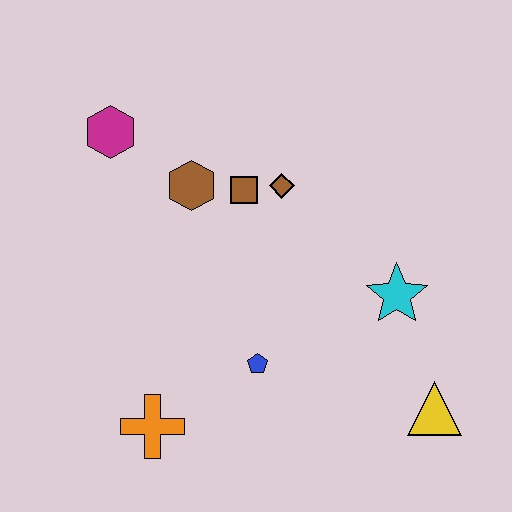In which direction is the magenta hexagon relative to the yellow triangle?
The magenta hexagon is to the left of the yellow triangle.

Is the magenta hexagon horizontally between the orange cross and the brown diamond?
No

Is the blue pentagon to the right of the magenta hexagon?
Yes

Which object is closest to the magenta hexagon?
The brown hexagon is closest to the magenta hexagon.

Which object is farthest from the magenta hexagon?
The yellow triangle is farthest from the magenta hexagon.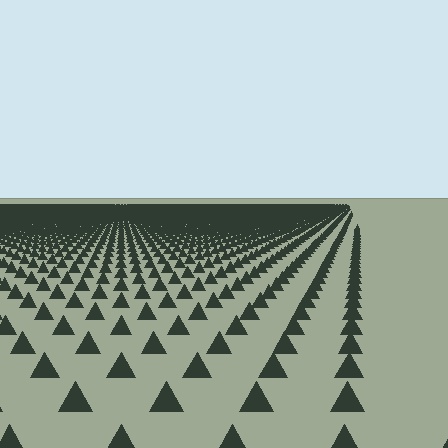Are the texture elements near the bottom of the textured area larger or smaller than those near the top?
Larger. Near the bottom, elements are closer to the viewer and appear at a bigger on-screen size.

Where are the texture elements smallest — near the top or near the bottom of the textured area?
Near the top.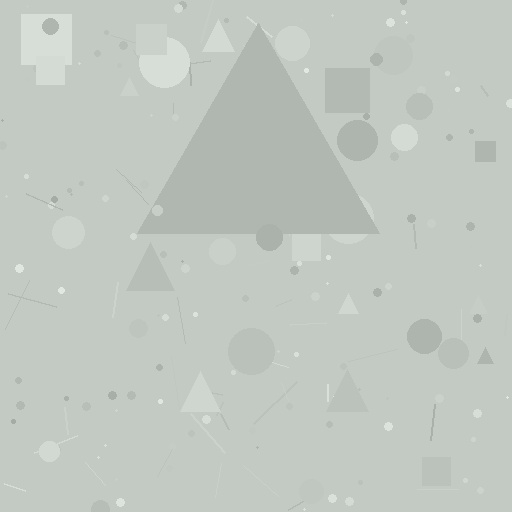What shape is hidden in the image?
A triangle is hidden in the image.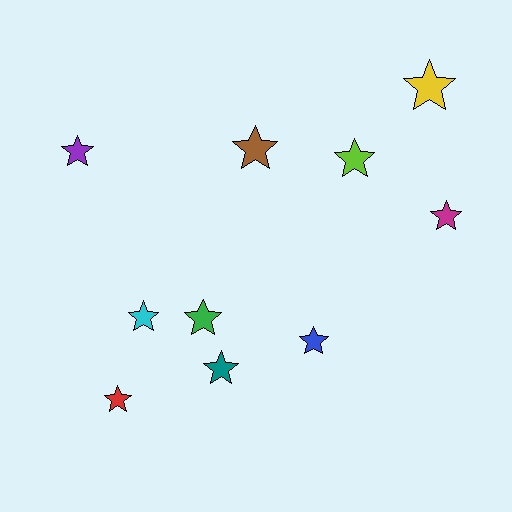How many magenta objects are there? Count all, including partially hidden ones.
There is 1 magenta object.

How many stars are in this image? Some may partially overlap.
There are 10 stars.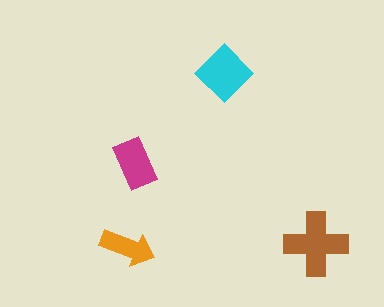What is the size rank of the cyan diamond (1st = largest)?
2nd.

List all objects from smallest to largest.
The orange arrow, the magenta rectangle, the cyan diamond, the brown cross.